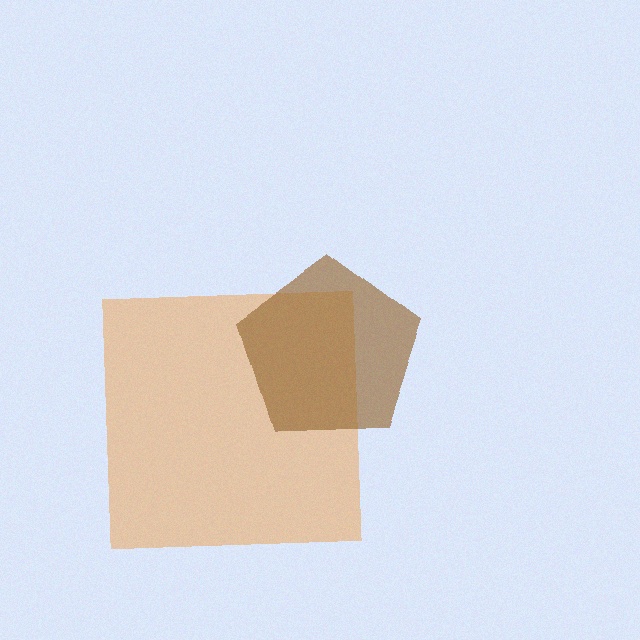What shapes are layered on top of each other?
The layered shapes are: an orange square, a brown pentagon.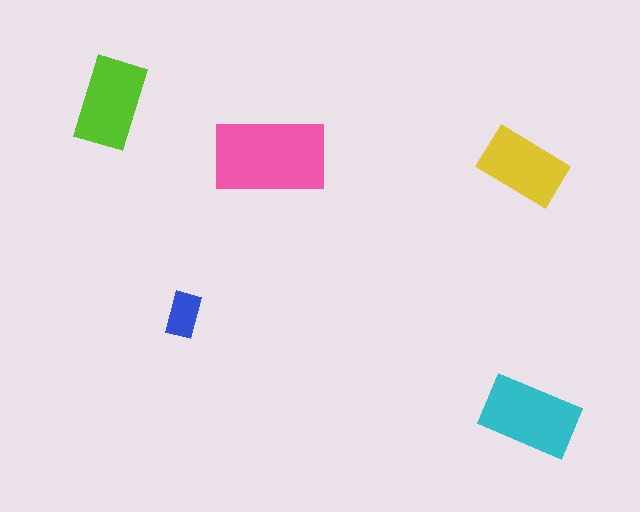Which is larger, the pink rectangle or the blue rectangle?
The pink one.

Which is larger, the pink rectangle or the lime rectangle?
The pink one.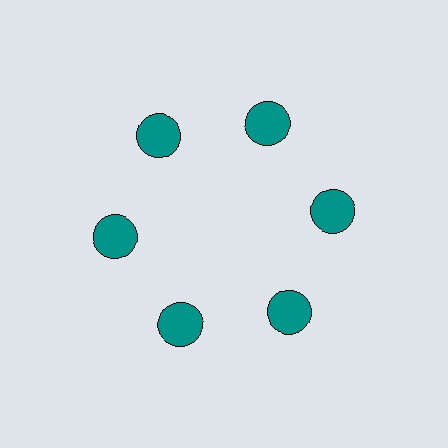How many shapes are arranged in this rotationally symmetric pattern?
There are 6 shapes, arranged in 6 groups of 1.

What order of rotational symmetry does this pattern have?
This pattern has 6-fold rotational symmetry.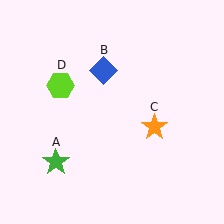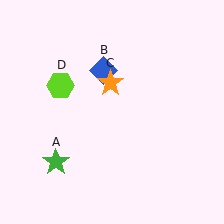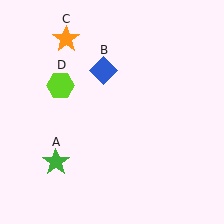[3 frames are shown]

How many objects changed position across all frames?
1 object changed position: orange star (object C).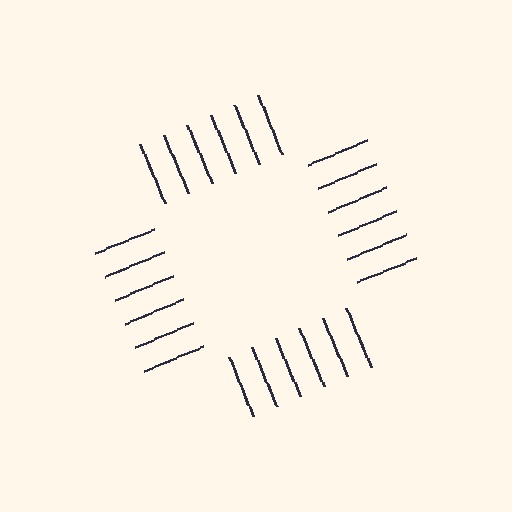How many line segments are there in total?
24 — 6 along each of the 4 edges.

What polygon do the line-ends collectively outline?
An illusory square — the line segments terminate on its edges but no continuous stroke is drawn.